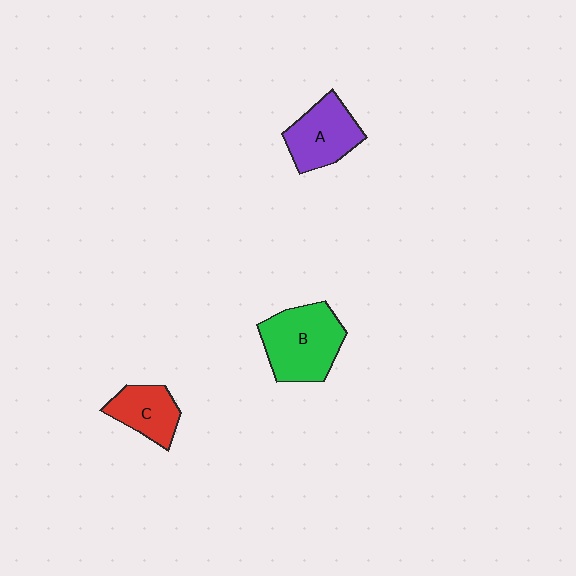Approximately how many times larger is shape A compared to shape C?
Approximately 1.3 times.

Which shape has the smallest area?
Shape C (red).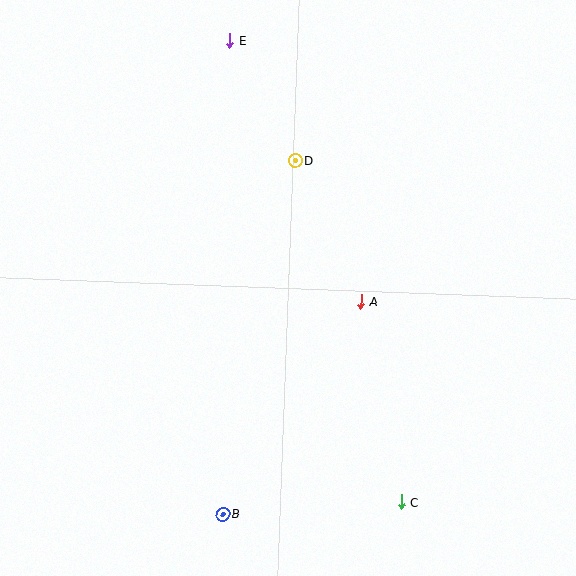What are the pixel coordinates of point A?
Point A is at (361, 302).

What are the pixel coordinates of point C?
Point C is at (401, 502).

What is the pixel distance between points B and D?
The distance between B and D is 361 pixels.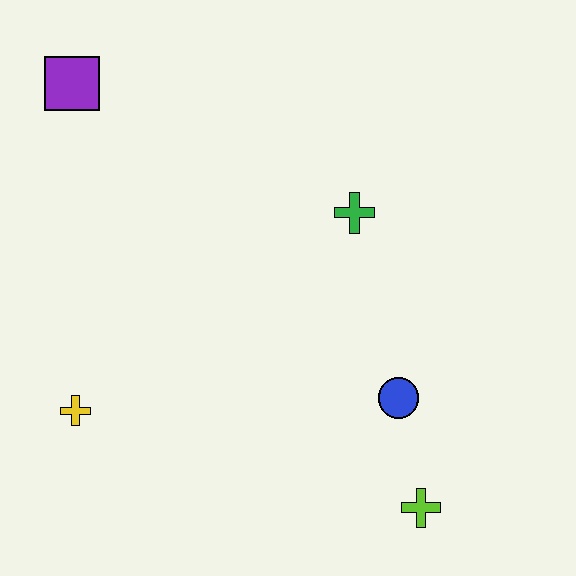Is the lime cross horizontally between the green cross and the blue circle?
No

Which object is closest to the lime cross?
The blue circle is closest to the lime cross.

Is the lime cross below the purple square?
Yes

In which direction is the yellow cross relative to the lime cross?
The yellow cross is to the left of the lime cross.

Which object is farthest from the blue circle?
The purple square is farthest from the blue circle.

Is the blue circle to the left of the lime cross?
Yes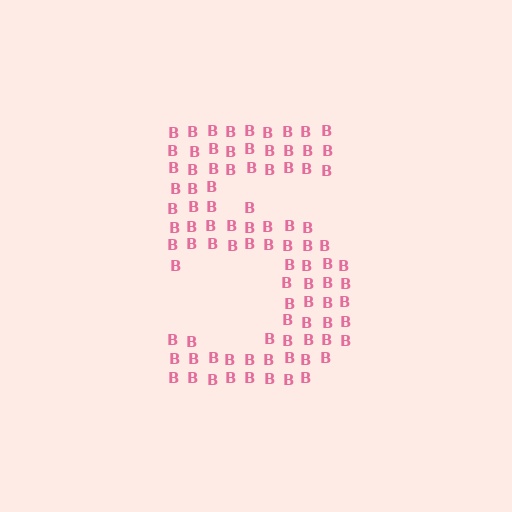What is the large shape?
The large shape is the digit 5.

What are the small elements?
The small elements are letter B's.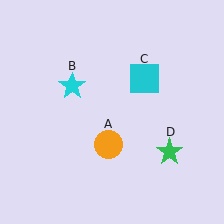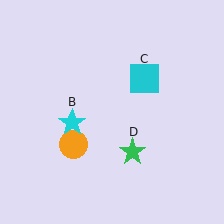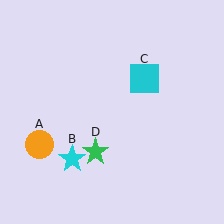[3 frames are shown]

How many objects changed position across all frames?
3 objects changed position: orange circle (object A), cyan star (object B), green star (object D).